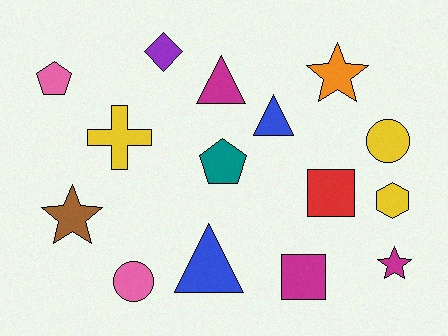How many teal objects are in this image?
There is 1 teal object.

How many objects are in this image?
There are 15 objects.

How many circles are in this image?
There are 2 circles.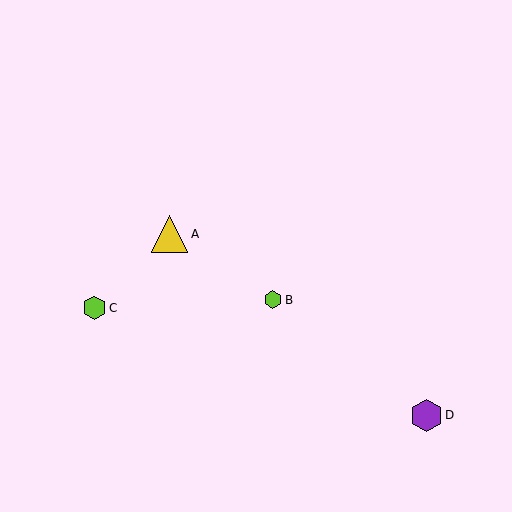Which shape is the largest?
The yellow triangle (labeled A) is the largest.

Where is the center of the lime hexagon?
The center of the lime hexagon is at (95, 308).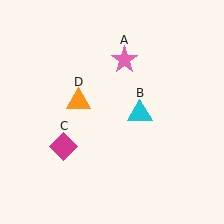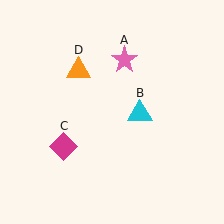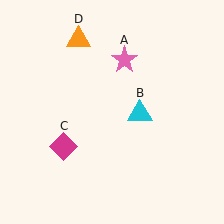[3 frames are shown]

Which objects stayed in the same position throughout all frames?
Pink star (object A) and cyan triangle (object B) and magenta diamond (object C) remained stationary.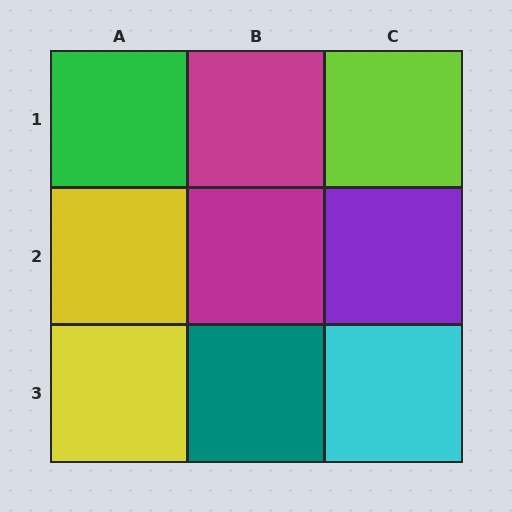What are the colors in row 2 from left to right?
Yellow, magenta, purple.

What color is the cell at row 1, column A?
Green.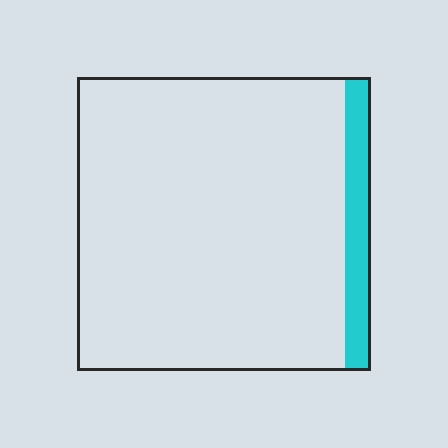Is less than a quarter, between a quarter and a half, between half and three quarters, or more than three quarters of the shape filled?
Less than a quarter.